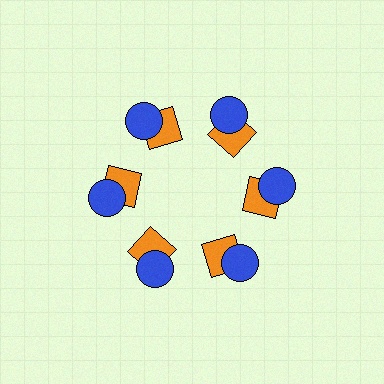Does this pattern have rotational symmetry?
Yes, this pattern has 6-fold rotational symmetry. It looks the same after rotating 60 degrees around the center.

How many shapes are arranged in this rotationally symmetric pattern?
There are 12 shapes, arranged in 6 groups of 2.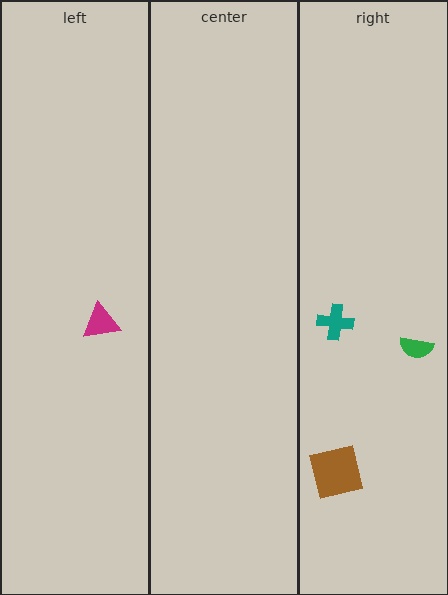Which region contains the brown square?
The right region.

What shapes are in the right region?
The brown square, the green semicircle, the teal cross.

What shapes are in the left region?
The magenta triangle.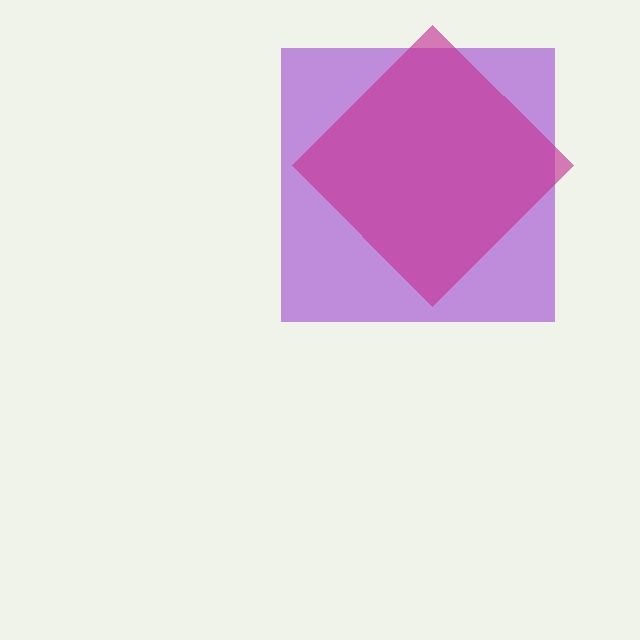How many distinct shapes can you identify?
There are 2 distinct shapes: a purple square, a magenta diamond.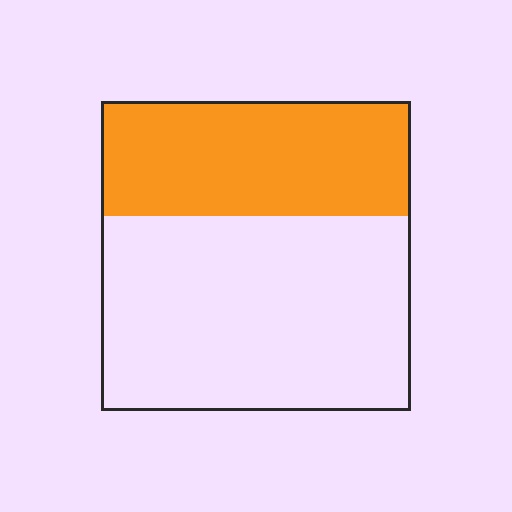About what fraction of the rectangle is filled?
About three eighths (3/8).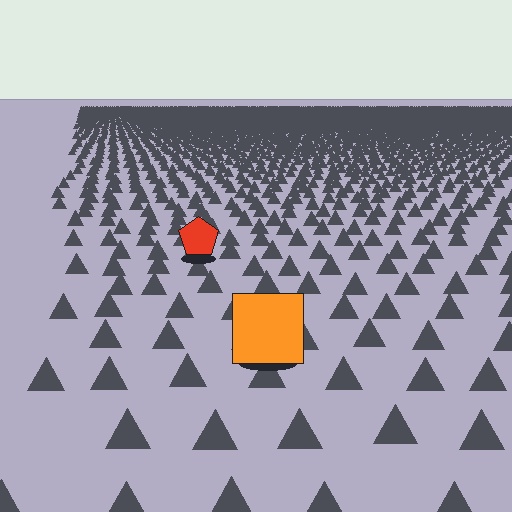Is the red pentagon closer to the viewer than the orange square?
No. The orange square is closer — you can tell from the texture gradient: the ground texture is coarser near it.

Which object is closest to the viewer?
The orange square is closest. The texture marks near it are larger and more spread out.